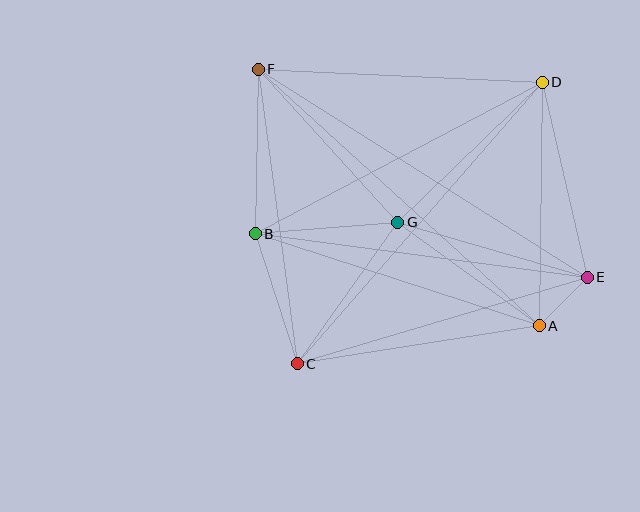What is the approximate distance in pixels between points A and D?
The distance between A and D is approximately 244 pixels.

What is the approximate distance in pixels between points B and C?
The distance between B and C is approximately 137 pixels.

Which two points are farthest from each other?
Points E and F are farthest from each other.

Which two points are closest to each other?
Points A and E are closest to each other.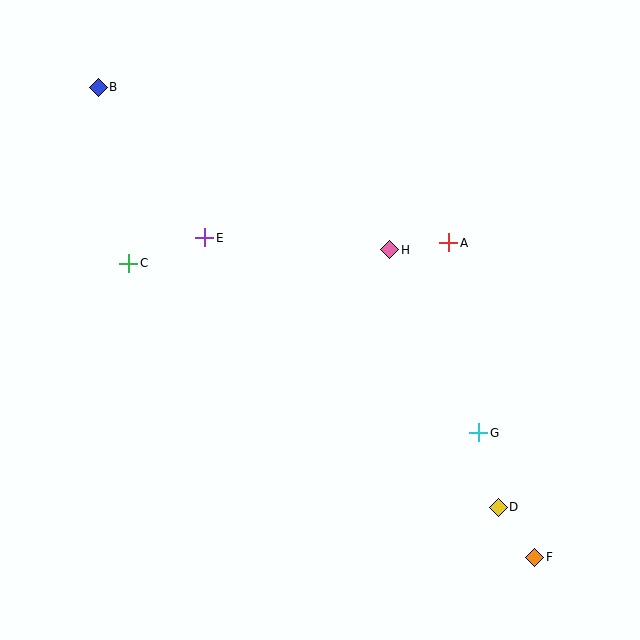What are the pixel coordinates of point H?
Point H is at (390, 250).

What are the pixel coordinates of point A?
Point A is at (449, 243).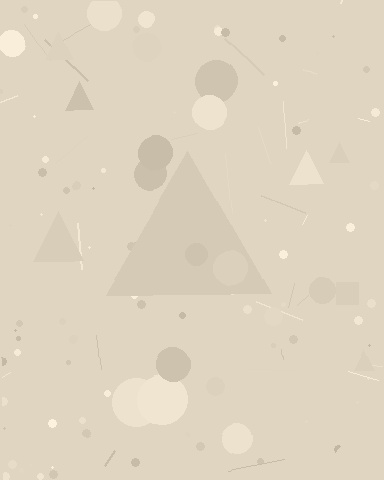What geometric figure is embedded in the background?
A triangle is embedded in the background.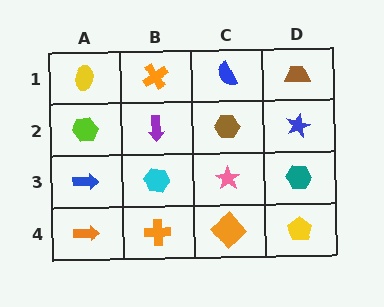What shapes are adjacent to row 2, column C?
A blue semicircle (row 1, column C), a pink star (row 3, column C), a purple arrow (row 2, column B), a blue star (row 2, column D).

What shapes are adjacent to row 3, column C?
A brown hexagon (row 2, column C), an orange diamond (row 4, column C), a cyan hexagon (row 3, column B), a teal hexagon (row 3, column D).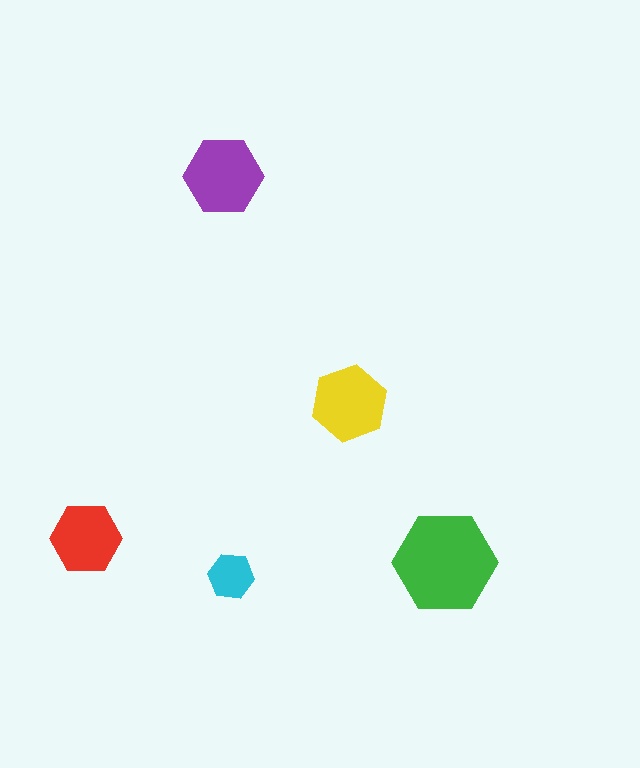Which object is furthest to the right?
The green hexagon is rightmost.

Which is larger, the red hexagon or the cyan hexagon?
The red one.